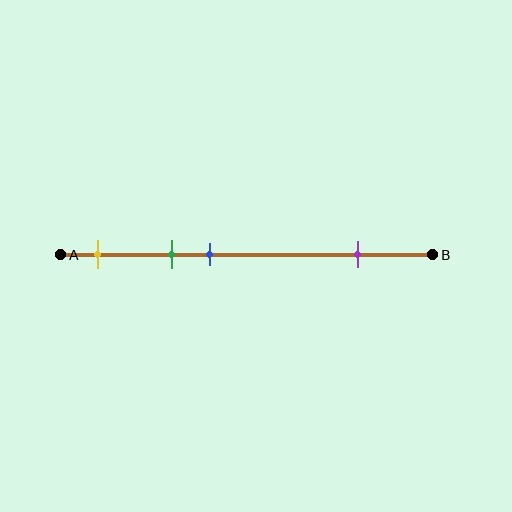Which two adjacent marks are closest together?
The green and blue marks are the closest adjacent pair.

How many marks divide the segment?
There are 4 marks dividing the segment.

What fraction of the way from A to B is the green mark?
The green mark is approximately 30% (0.3) of the way from A to B.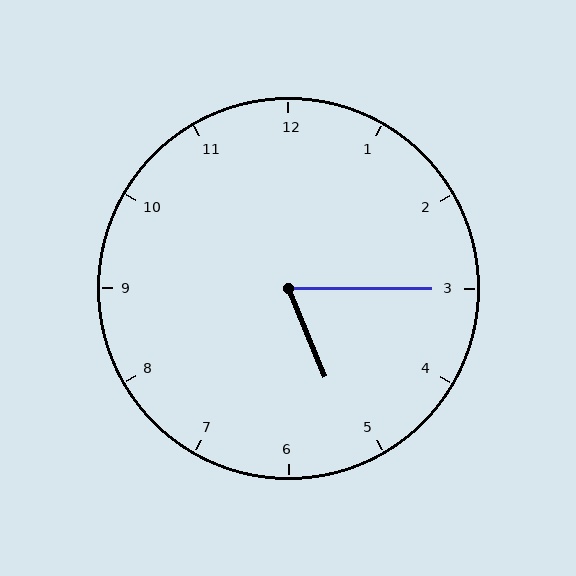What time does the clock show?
5:15.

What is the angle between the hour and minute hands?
Approximately 68 degrees.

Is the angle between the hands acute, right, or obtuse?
It is acute.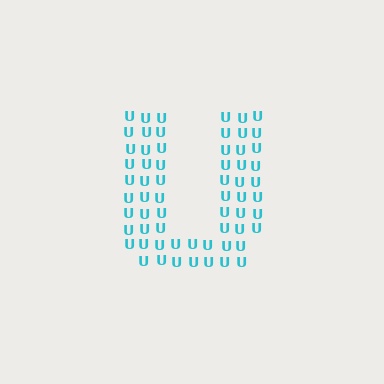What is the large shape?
The large shape is the letter U.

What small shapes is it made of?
It is made of small letter U's.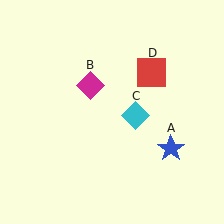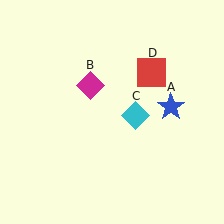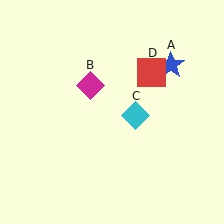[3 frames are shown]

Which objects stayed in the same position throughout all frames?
Magenta diamond (object B) and cyan diamond (object C) and red square (object D) remained stationary.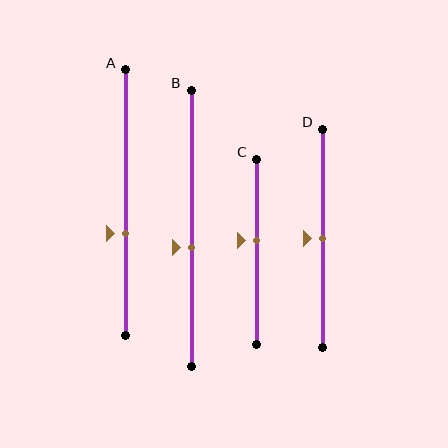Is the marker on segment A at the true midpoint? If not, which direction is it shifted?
No, the marker on segment A is shifted downward by about 12% of the segment length.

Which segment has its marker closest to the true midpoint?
Segment D has its marker closest to the true midpoint.